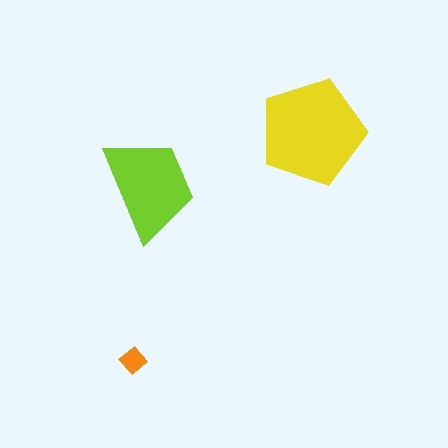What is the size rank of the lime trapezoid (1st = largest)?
2nd.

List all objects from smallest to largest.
The orange diamond, the lime trapezoid, the yellow pentagon.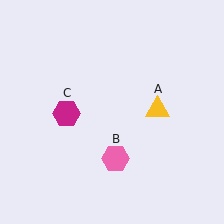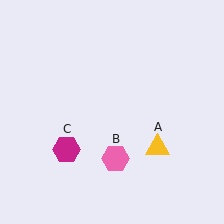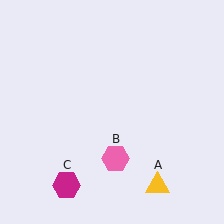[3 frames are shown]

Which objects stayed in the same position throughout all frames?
Pink hexagon (object B) remained stationary.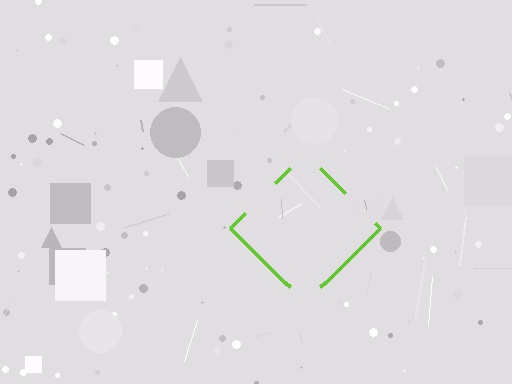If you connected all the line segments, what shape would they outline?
They would outline a diamond.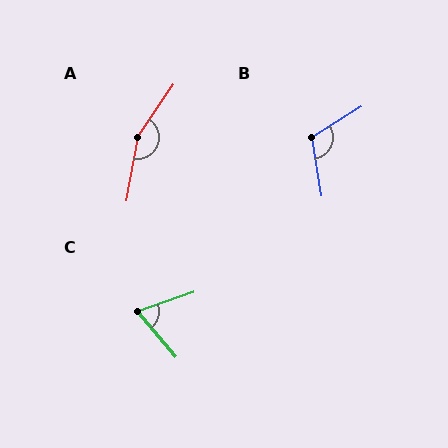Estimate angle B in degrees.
Approximately 113 degrees.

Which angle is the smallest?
C, at approximately 69 degrees.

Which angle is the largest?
A, at approximately 155 degrees.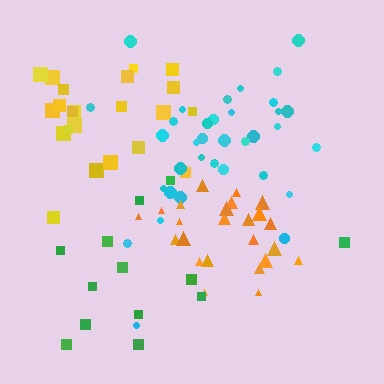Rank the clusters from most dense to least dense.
orange, cyan, yellow, green.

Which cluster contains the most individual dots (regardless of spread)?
Cyan (35).